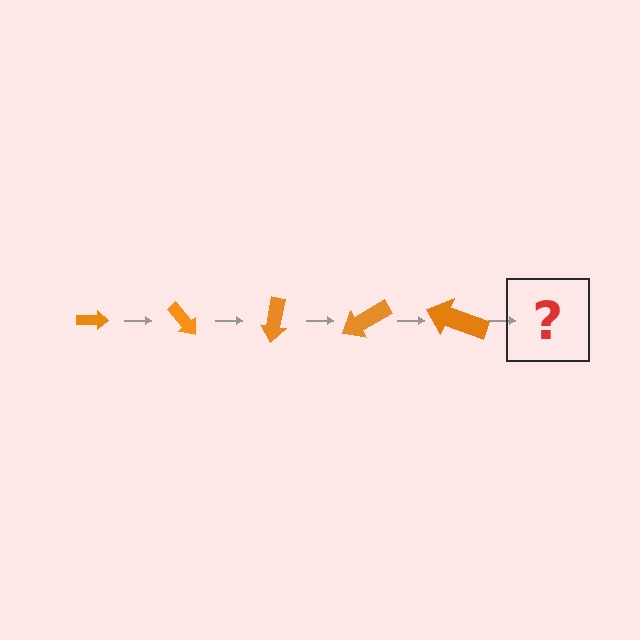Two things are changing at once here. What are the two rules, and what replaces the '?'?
The two rules are that the arrow grows larger each step and it rotates 50 degrees each step. The '?' should be an arrow, larger than the previous one and rotated 250 degrees from the start.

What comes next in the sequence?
The next element should be an arrow, larger than the previous one and rotated 250 degrees from the start.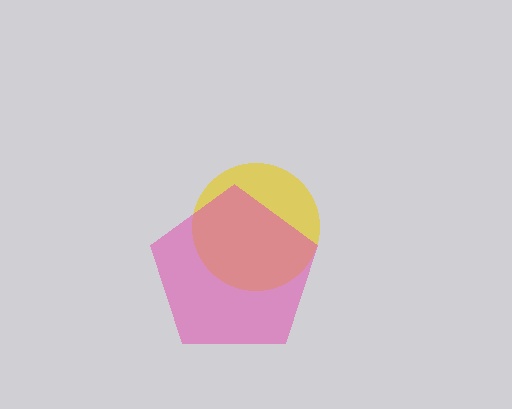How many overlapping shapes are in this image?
There are 2 overlapping shapes in the image.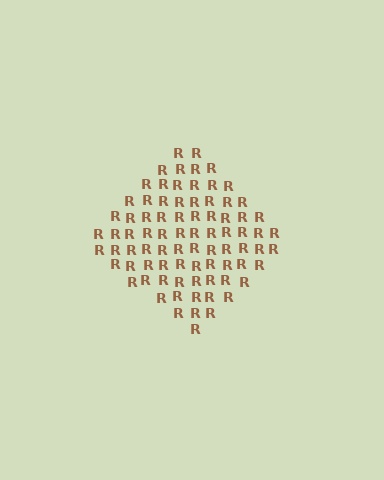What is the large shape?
The large shape is a diamond.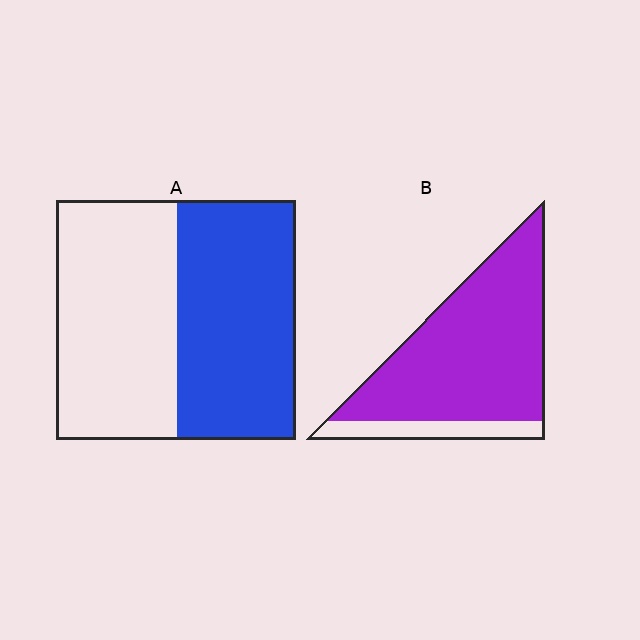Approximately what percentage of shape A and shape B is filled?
A is approximately 50% and B is approximately 85%.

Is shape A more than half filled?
Roughly half.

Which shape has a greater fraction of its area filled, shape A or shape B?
Shape B.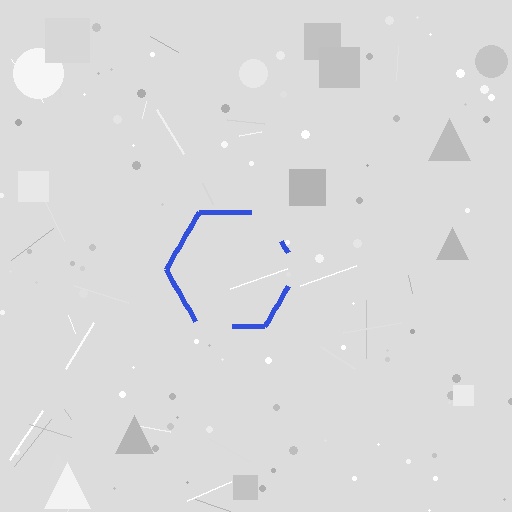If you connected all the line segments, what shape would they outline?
They would outline a hexagon.